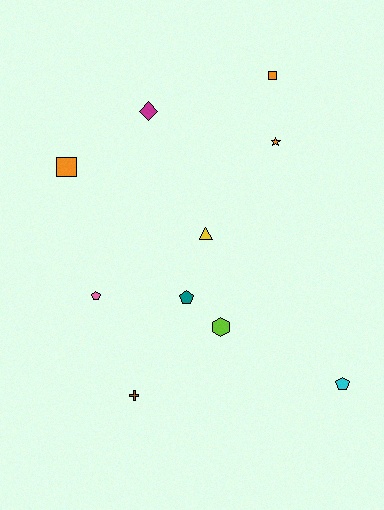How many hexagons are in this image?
There is 1 hexagon.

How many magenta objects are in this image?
There is 1 magenta object.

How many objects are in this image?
There are 10 objects.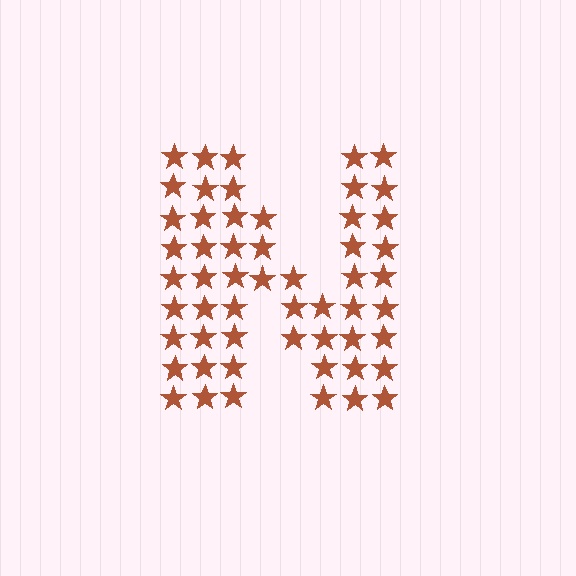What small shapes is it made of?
It is made of small stars.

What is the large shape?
The large shape is the letter N.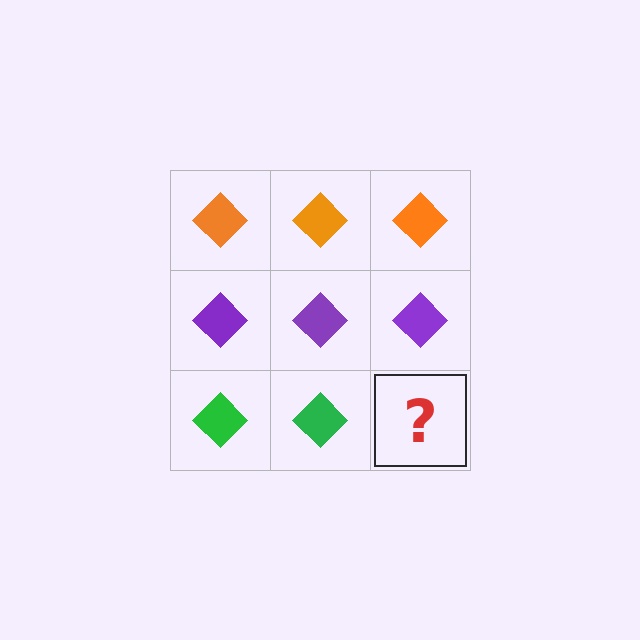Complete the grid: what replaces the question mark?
The question mark should be replaced with a green diamond.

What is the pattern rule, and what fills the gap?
The rule is that each row has a consistent color. The gap should be filled with a green diamond.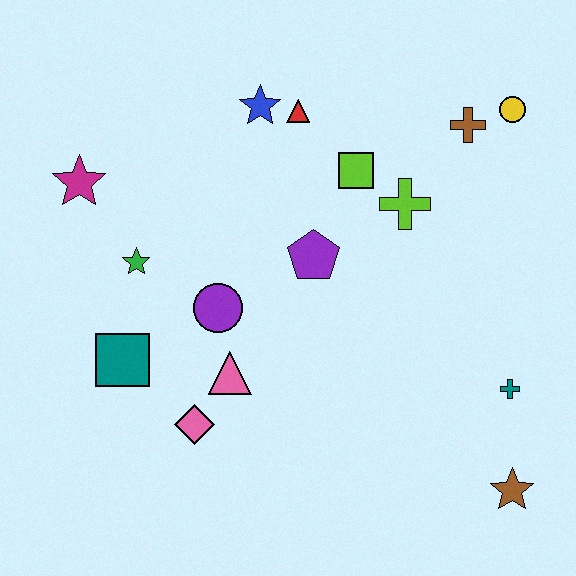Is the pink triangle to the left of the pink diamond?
No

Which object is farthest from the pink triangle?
The yellow circle is farthest from the pink triangle.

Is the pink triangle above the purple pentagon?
No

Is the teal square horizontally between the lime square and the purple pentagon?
No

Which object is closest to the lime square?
The lime cross is closest to the lime square.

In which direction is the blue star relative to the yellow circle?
The blue star is to the left of the yellow circle.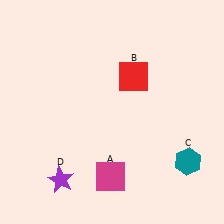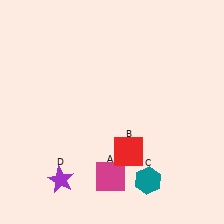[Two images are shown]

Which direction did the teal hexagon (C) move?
The teal hexagon (C) moved left.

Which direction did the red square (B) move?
The red square (B) moved down.